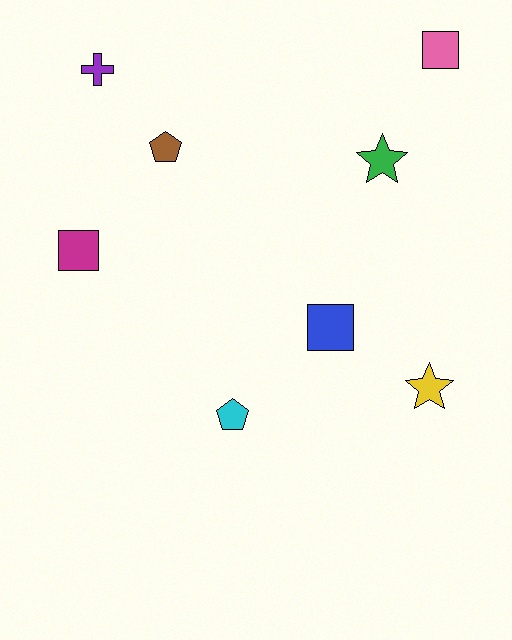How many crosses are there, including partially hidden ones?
There is 1 cross.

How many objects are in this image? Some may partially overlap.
There are 8 objects.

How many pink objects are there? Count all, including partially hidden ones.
There is 1 pink object.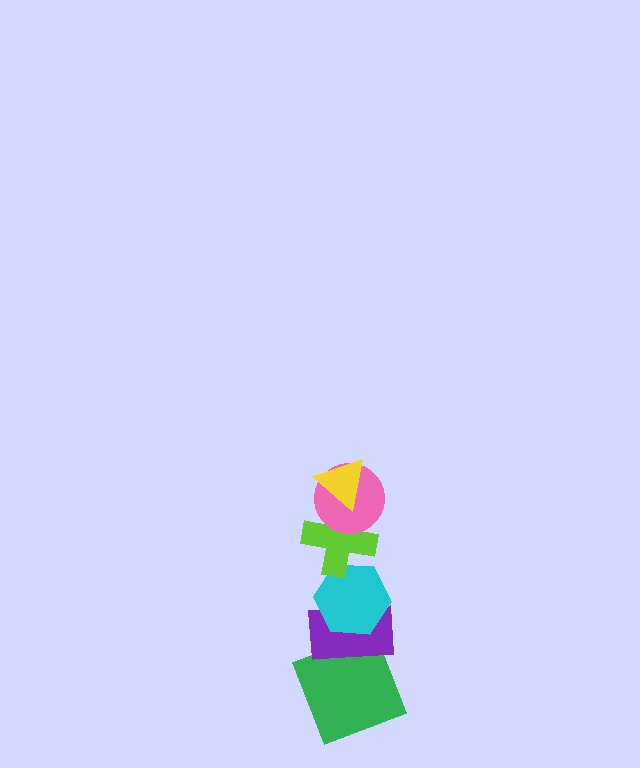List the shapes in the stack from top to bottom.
From top to bottom: the yellow triangle, the pink circle, the lime cross, the cyan hexagon, the purple rectangle, the green square.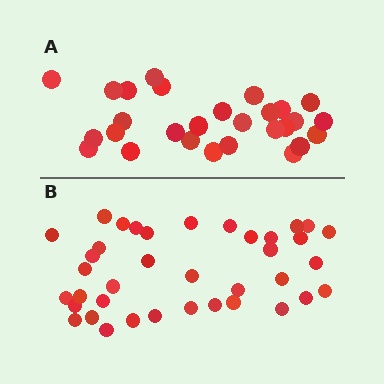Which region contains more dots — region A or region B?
Region B (the bottom region) has more dots.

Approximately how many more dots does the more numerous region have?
Region B has roughly 10 or so more dots than region A.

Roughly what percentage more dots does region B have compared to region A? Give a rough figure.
About 35% more.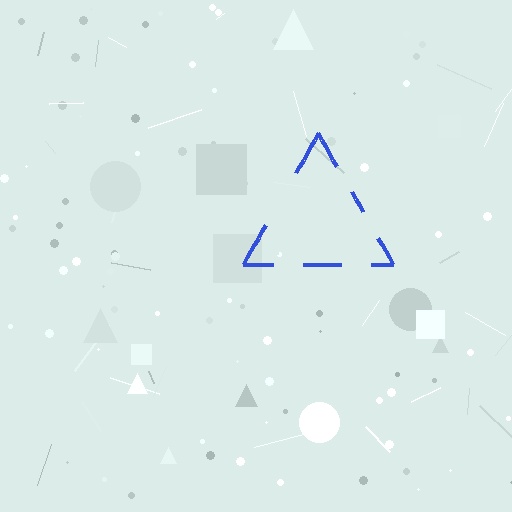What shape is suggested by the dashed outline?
The dashed outline suggests a triangle.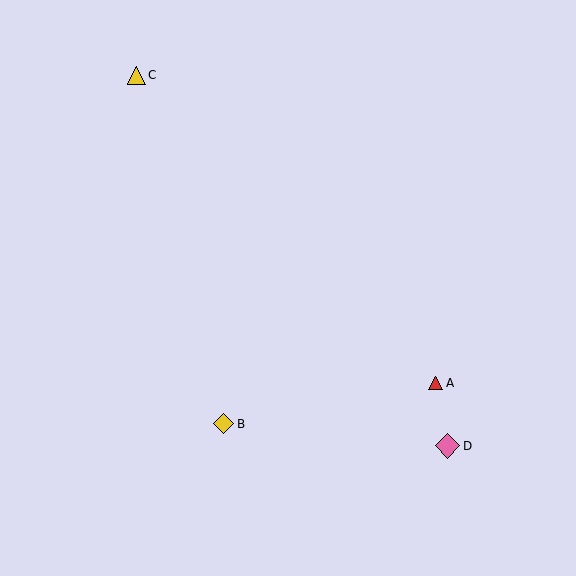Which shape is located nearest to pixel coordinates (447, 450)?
The pink diamond (labeled D) at (448, 446) is nearest to that location.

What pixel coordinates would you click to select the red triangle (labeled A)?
Click at (436, 383) to select the red triangle A.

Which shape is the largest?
The pink diamond (labeled D) is the largest.